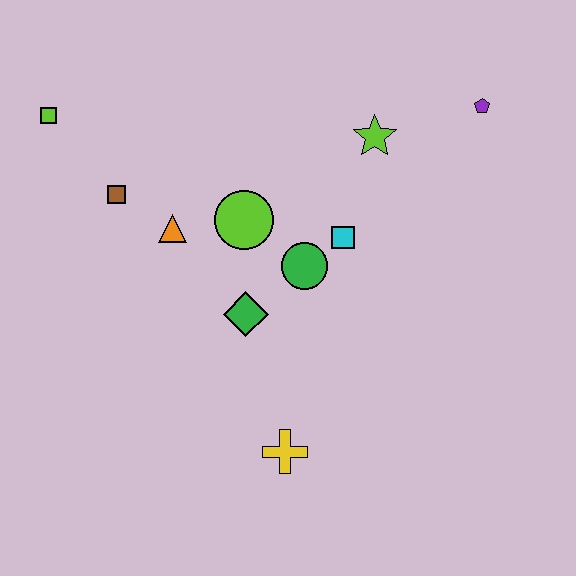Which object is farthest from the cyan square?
The lime square is farthest from the cyan square.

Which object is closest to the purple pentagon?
The lime star is closest to the purple pentagon.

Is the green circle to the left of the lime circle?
No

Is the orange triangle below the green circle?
No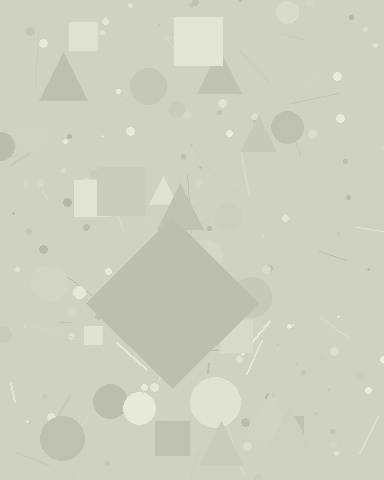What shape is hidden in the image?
A diamond is hidden in the image.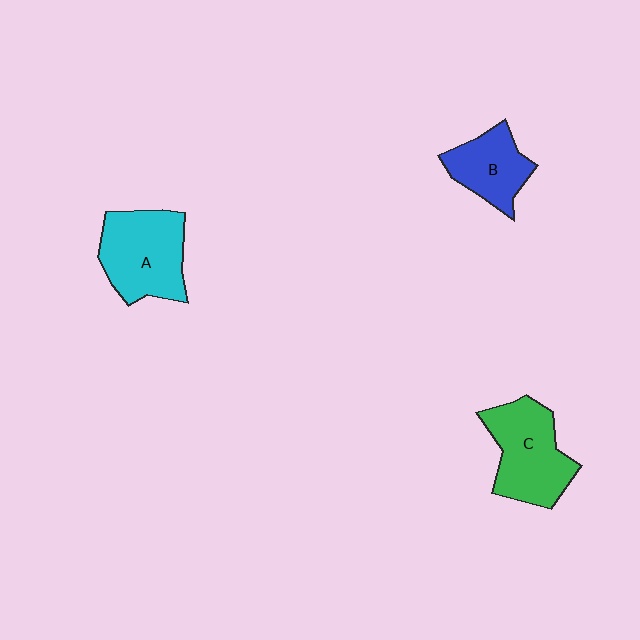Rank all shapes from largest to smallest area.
From largest to smallest: A (cyan), C (green), B (blue).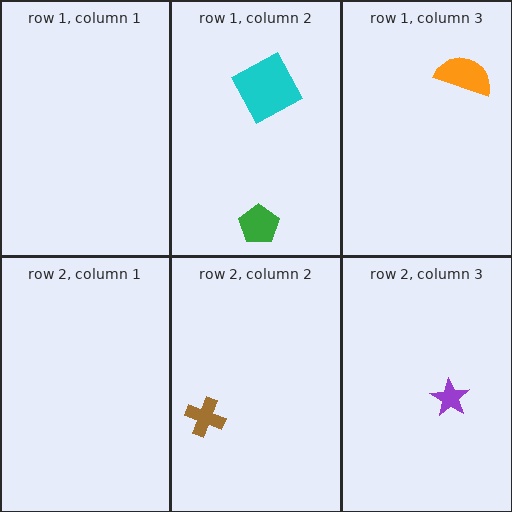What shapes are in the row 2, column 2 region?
The brown cross.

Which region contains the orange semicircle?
The row 1, column 3 region.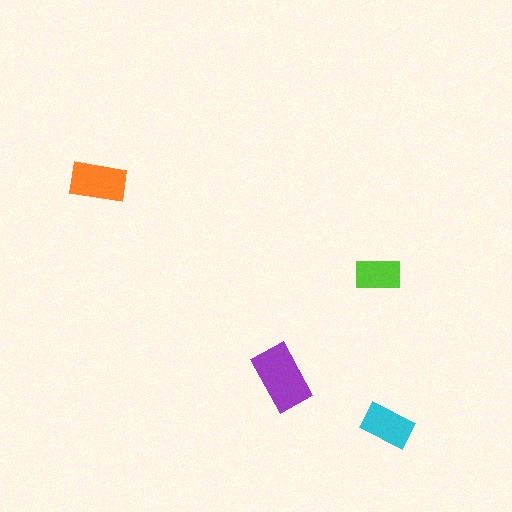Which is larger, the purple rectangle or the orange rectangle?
The purple one.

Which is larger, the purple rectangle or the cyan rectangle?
The purple one.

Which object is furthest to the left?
The orange rectangle is leftmost.